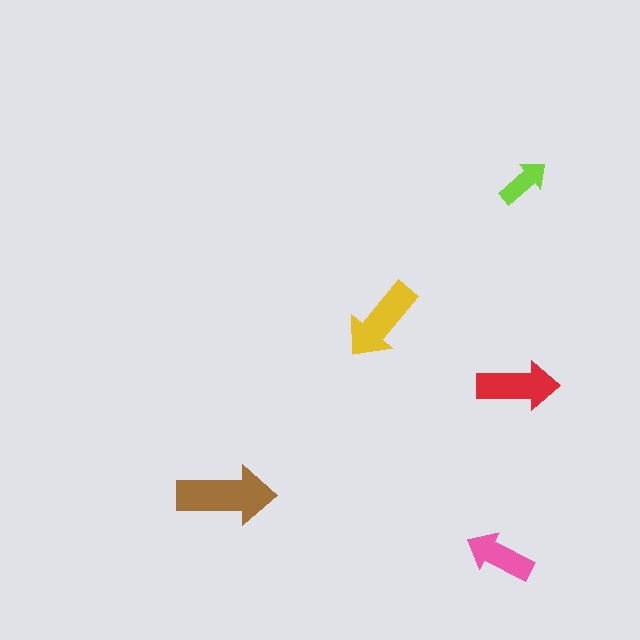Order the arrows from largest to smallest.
the brown one, the yellow one, the red one, the pink one, the lime one.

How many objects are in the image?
There are 5 objects in the image.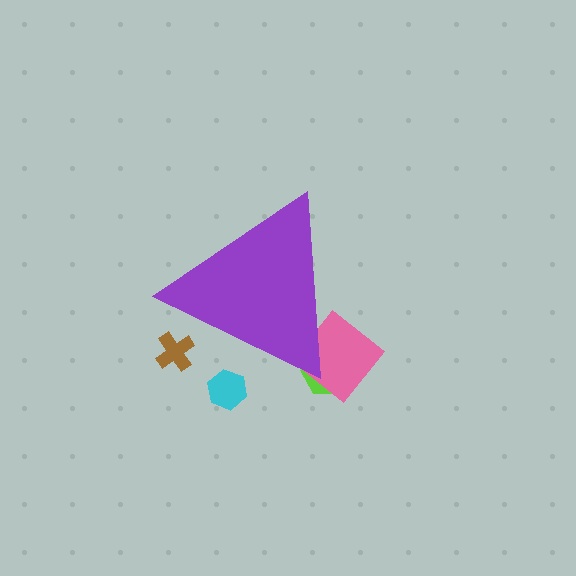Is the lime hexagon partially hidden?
Yes, the lime hexagon is partially hidden behind the purple triangle.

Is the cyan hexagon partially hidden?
Yes, the cyan hexagon is partially hidden behind the purple triangle.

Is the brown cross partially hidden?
Yes, the brown cross is partially hidden behind the purple triangle.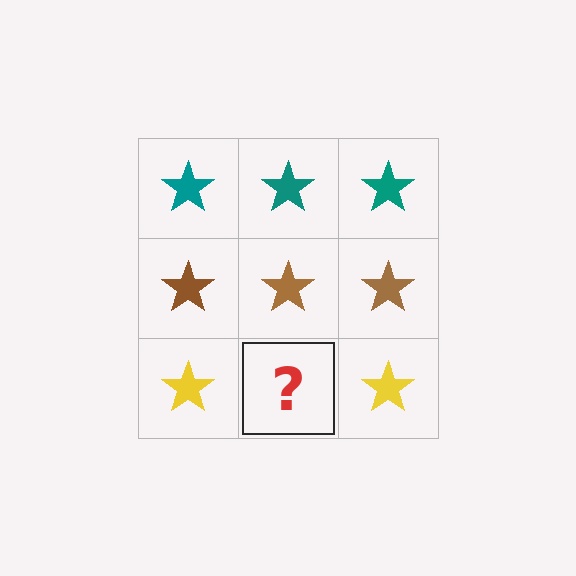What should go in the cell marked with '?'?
The missing cell should contain a yellow star.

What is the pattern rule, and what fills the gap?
The rule is that each row has a consistent color. The gap should be filled with a yellow star.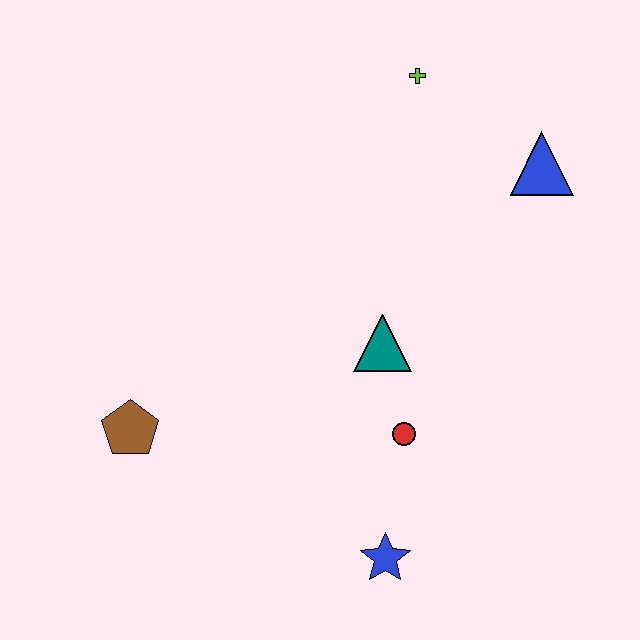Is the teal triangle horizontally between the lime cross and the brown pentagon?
Yes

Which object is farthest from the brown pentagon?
The blue triangle is farthest from the brown pentagon.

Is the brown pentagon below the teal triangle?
Yes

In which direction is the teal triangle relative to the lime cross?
The teal triangle is below the lime cross.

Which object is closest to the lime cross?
The blue triangle is closest to the lime cross.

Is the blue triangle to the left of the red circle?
No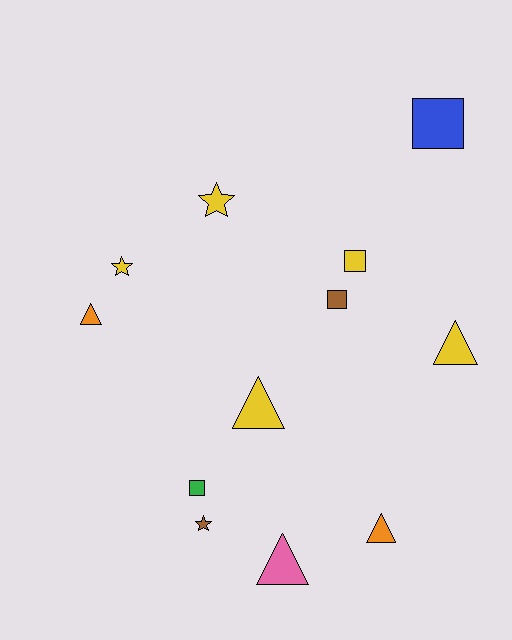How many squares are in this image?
There are 4 squares.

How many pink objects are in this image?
There is 1 pink object.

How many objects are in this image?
There are 12 objects.